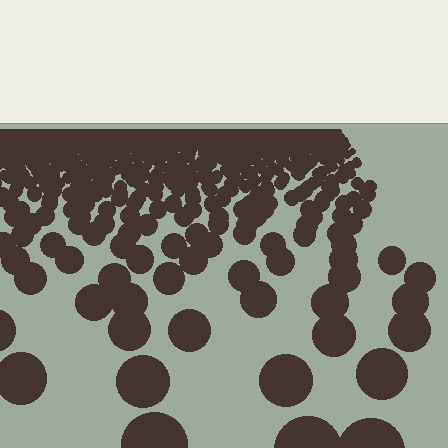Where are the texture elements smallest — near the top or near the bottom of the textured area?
Near the top.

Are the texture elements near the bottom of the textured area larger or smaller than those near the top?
Larger. Near the bottom, elements are closer to the viewer and appear at a bigger on-screen size.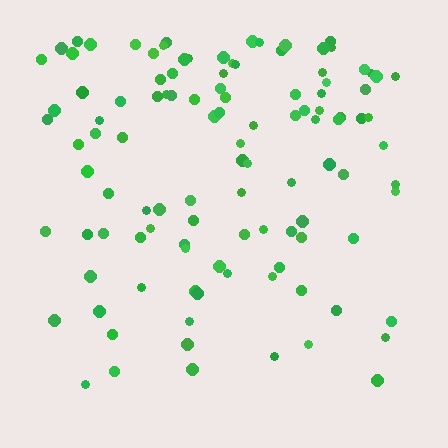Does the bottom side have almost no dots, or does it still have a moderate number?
Still a moderate number, just noticeably fewer than the top.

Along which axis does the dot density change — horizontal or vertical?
Vertical.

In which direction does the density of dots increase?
From bottom to top, with the top side densest.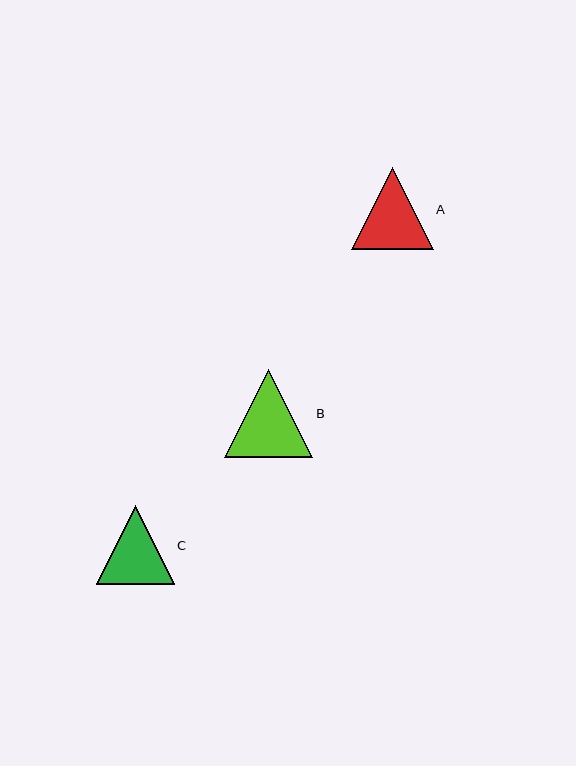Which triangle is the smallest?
Triangle C is the smallest with a size of approximately 78 pixels.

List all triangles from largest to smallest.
From largest to smallest: B, A, C.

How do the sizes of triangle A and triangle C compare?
Triangle A and triangle C are approximately the same size.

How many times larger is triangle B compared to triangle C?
Triangle B is approximately 1.1 times the size of triangle C.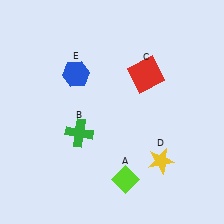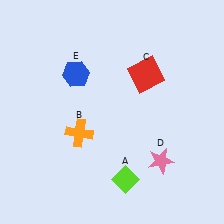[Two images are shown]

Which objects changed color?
B changed from green to orange. D changed from yellow to pink.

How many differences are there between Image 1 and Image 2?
There are 2 differences between the two images.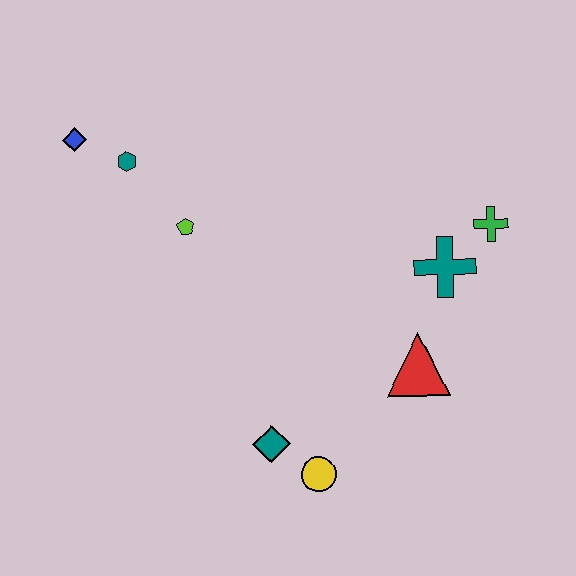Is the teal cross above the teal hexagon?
No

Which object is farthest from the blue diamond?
The green cross is farthest from the blue diamond.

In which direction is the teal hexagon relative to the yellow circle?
The teal hexagon is above the yellow circle.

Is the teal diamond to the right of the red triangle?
No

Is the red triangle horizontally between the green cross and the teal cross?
No